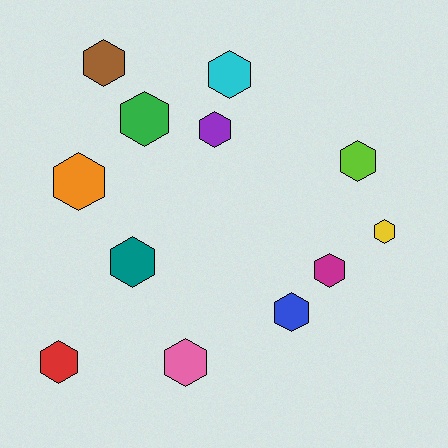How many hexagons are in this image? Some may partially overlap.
There are 12 hexagons.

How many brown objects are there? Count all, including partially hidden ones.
There is 1 brown object.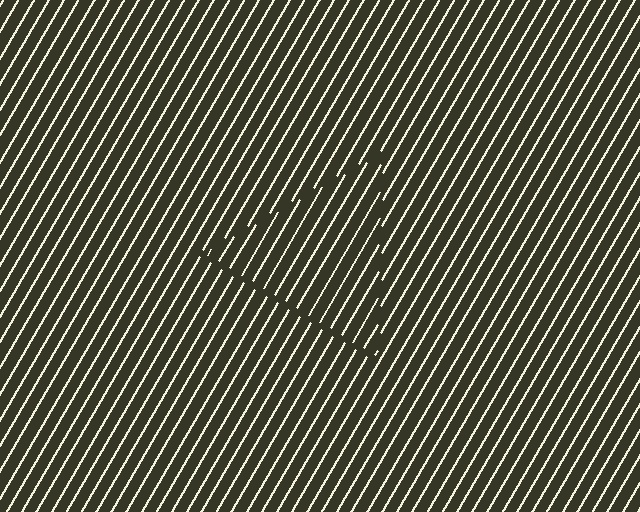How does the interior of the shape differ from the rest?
The interior of the shape contains the same grating, shifted by half a period — the contour is defined by the phase discontinuity where line-ends from the inner and outer gratings abut.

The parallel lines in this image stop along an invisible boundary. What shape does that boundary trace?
An illusory triangle. The interior of the shape contains the same grating, shifted by half a period — the contour is defined by the phase discontinuity where line-ends from the inner and outer gratings abut.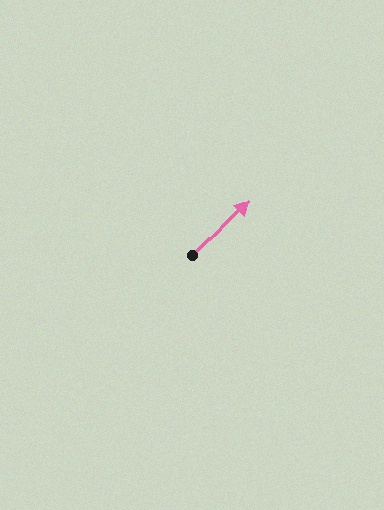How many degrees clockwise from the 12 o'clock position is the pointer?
Approximately 45 degrees.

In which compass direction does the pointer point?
Northeast.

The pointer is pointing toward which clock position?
Roughly 2 o'clock.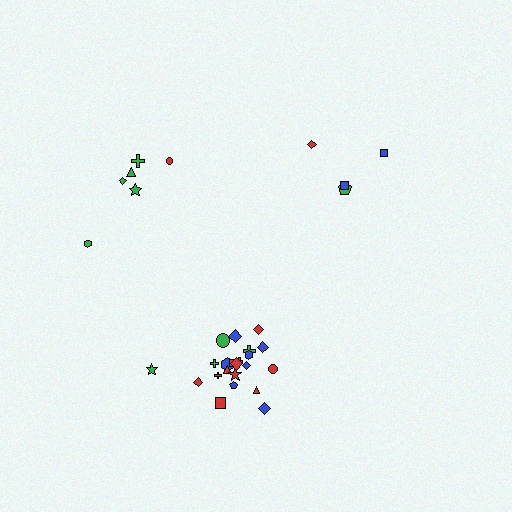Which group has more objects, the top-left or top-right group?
The top-left group.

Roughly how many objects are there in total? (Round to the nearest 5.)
Roughly 30 objects in total.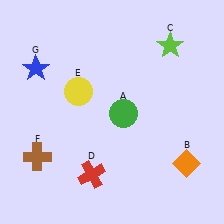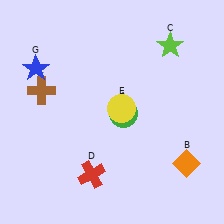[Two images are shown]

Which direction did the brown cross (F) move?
The brown cross (F) moved up.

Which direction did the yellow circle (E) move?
The yellow circle (E) moved right.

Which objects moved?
The objects that moved are: the yellow circle (E), the brown cross (F).